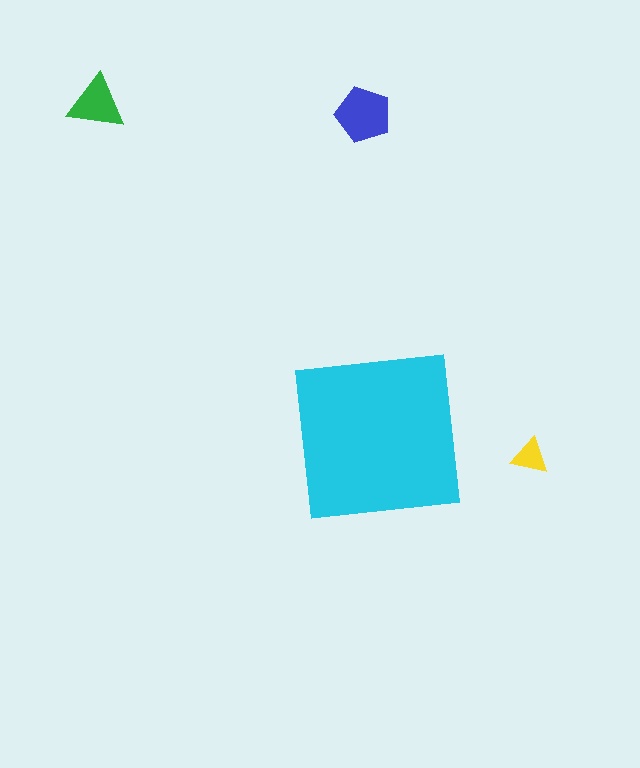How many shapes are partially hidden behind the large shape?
0 shapes are partially hidden.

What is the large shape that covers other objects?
A cyan square.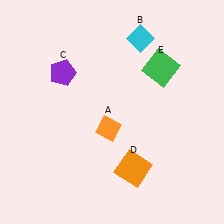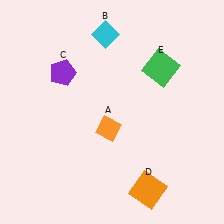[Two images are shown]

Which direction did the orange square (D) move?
The orange square (D) moved down.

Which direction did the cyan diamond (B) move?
The cyan diamond (B) moved left.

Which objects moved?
The objects that moved are: the cyan diamond (B), the orange square (D).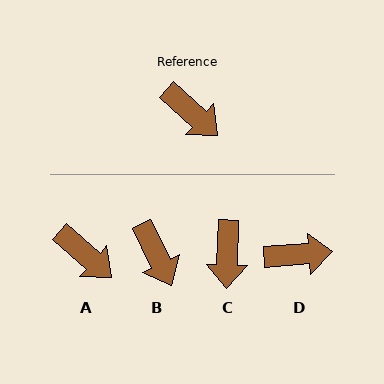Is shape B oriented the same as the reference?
No, it is off by about 22 degrees.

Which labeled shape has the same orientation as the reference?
A.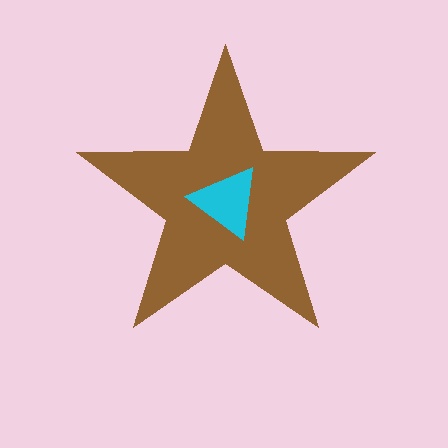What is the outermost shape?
The brown star.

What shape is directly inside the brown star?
The cyan triangle.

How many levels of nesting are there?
2.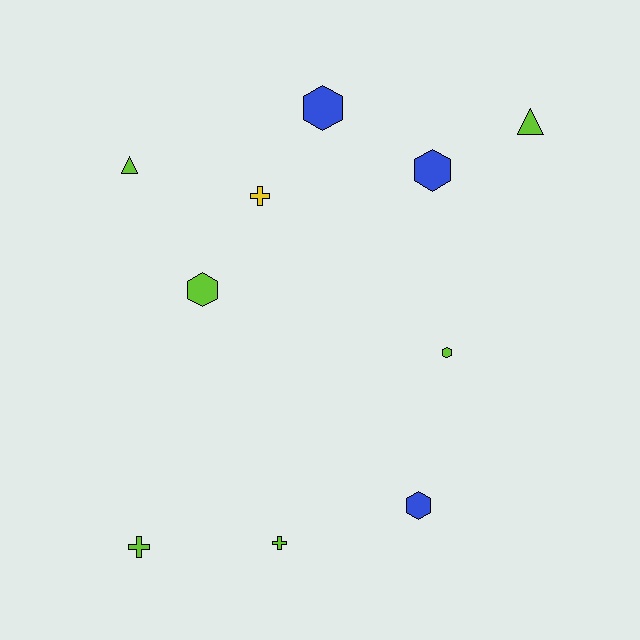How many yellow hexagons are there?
There are no yellow hexagons.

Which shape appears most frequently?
Hexagon, with 5 objects.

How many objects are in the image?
There are 10 objects.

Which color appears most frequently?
Lime, with 6 objects.